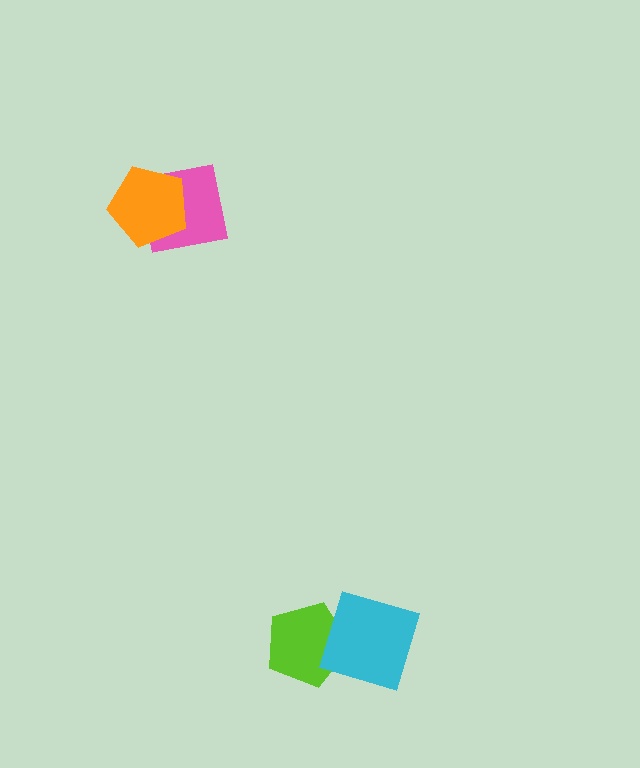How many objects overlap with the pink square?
1 object overlaps with the pink square.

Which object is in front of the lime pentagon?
The cyan square is in front of the lime pentagon.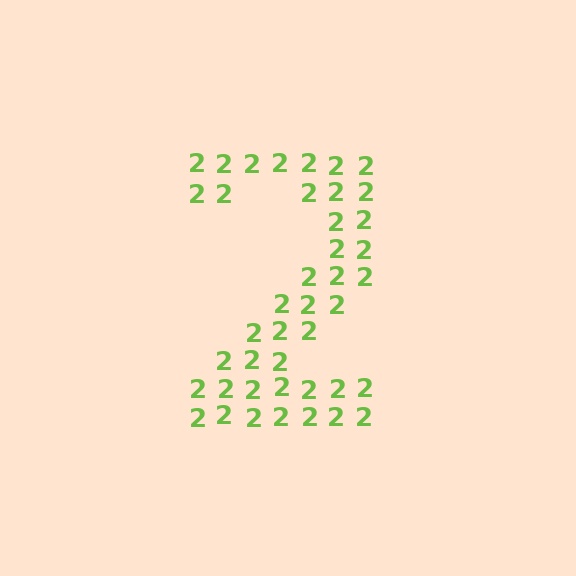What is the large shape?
The large shape is the digit 2.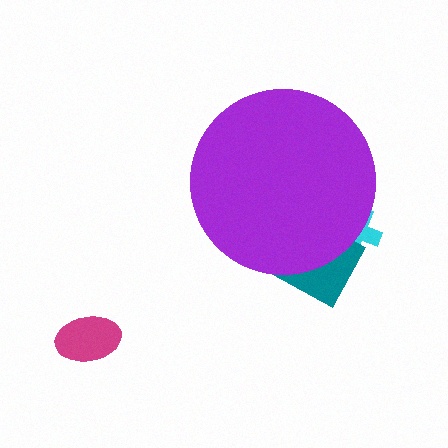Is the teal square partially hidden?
Yes, the teal square is partially hidden behind the purple circle.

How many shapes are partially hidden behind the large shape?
2 shapes are partially hidden.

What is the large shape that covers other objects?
A purple circle.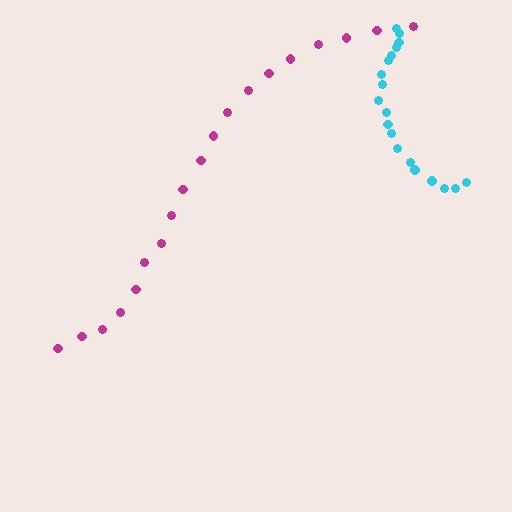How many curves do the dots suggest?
There are 2 distinct paths.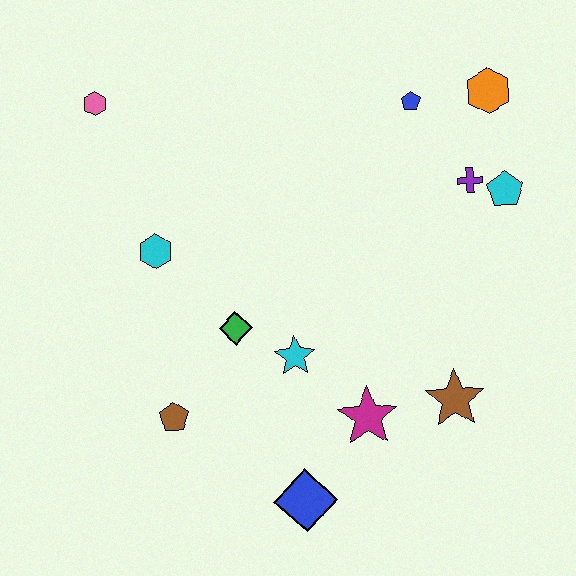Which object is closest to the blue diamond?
The magenta star is closest to the blue diamond.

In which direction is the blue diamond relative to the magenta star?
The blue diamond is below the magenta star.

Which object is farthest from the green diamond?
The orange hexagon is farthest from the green diamond.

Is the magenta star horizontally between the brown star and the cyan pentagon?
No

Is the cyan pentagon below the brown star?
No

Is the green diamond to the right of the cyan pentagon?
No